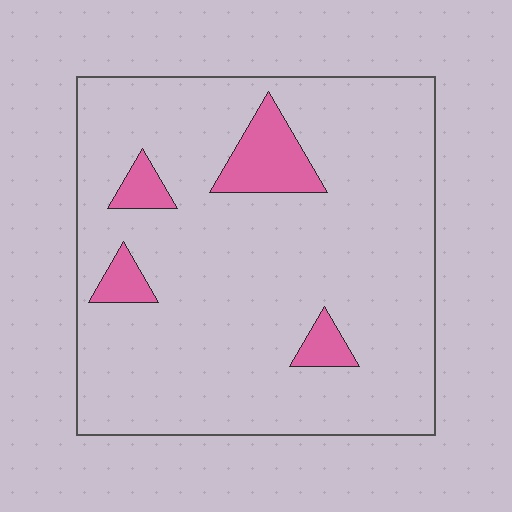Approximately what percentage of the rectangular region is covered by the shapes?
Approximately 10%.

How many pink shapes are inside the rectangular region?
4.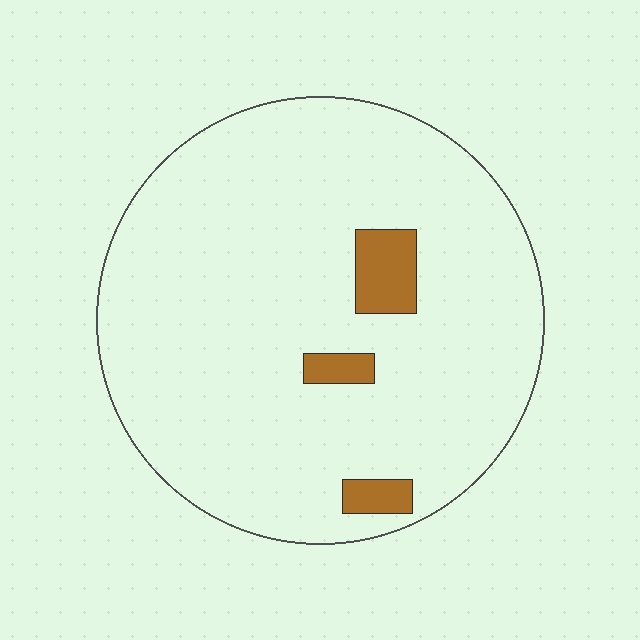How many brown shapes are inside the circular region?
3.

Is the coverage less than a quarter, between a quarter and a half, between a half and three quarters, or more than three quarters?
Less than a quarter.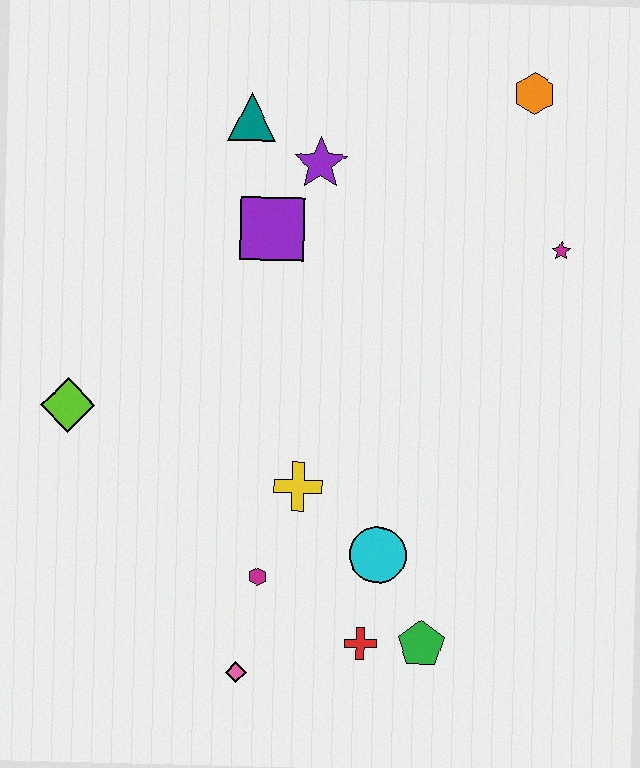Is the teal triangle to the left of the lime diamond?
No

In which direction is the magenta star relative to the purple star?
The magenta star is to the right of the purple star.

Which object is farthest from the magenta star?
The pink diamond is farthest from the magenta star.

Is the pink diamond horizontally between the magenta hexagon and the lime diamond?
Yes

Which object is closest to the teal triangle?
The purple star is closest to the teal triangle.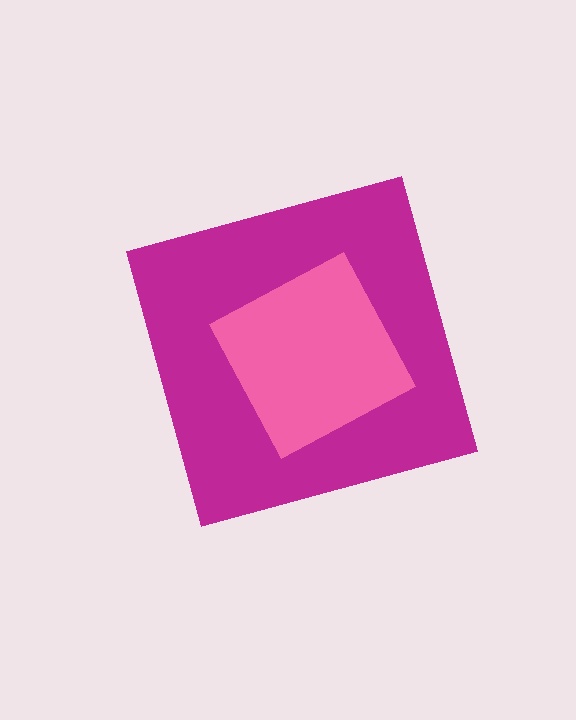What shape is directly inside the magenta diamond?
The pink square.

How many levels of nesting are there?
2.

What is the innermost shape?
The pink square.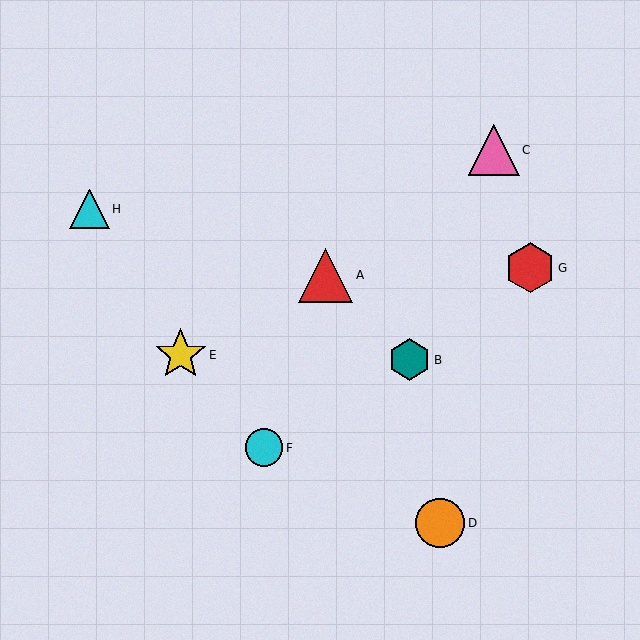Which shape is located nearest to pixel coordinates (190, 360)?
The yellow star (labeled E) at (181, 355) is nearest to that location.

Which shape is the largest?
The red triangle (labeled A) is the largest.